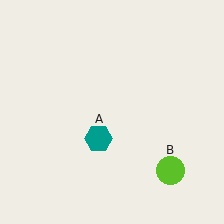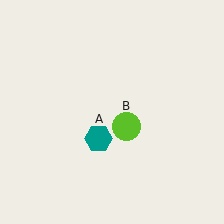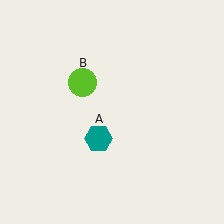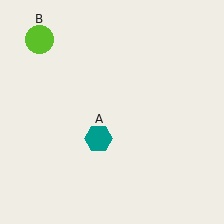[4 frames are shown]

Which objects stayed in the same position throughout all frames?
Teal hexagon (object A) remained stationary.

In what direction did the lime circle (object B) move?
The lime circle (object B) moved up and to the left.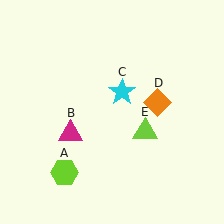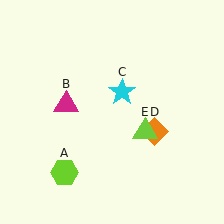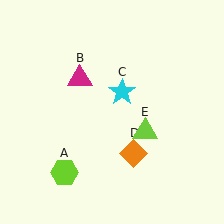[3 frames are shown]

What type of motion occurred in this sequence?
The magenta triangle (object B), orange diamond (object D) rotated clockwise around the center of the scene.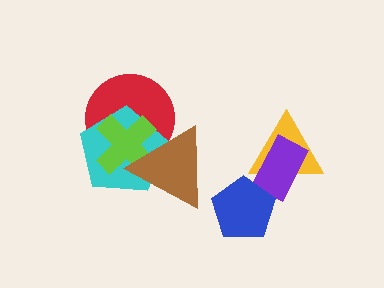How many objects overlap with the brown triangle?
3 objects overlap with the brown triangle.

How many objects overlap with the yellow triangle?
1 object overlaps with the yellow triangle.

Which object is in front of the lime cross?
The brown triangle is in front of the lime cross.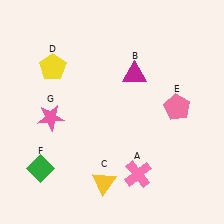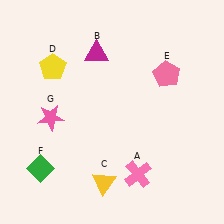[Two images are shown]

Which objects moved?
The objects that moved are: the magenta triangle (B), the pink pentagon (E).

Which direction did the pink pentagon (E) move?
The pink pentagon (E) moved up.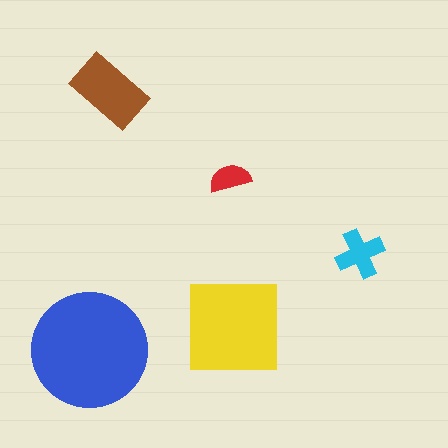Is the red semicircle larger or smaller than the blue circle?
Smaller.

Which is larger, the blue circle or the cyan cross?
The blue circle.